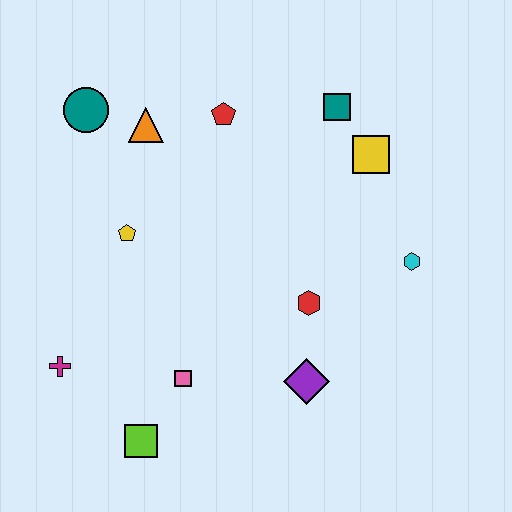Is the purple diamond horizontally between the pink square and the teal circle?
No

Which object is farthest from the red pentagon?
The lime square is farthest from the red pentagon.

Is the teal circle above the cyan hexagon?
Yes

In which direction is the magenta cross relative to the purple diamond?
The magenta cross is to the left of the purple diamond.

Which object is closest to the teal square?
The yellow square is closest to the teal square.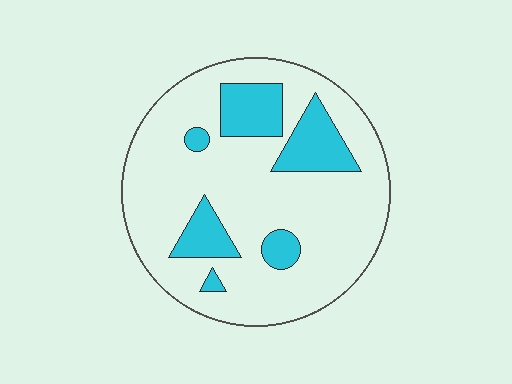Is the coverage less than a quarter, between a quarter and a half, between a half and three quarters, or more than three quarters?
Less than a quarter.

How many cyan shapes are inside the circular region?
6.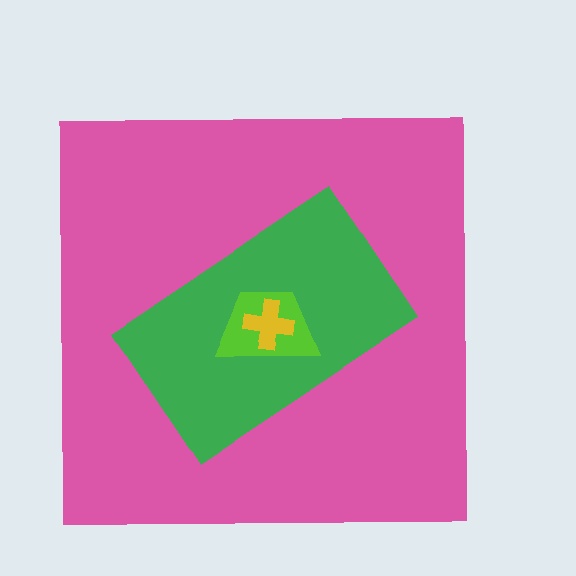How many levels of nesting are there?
4.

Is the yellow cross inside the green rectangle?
Yes.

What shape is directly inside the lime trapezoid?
The yellow cross.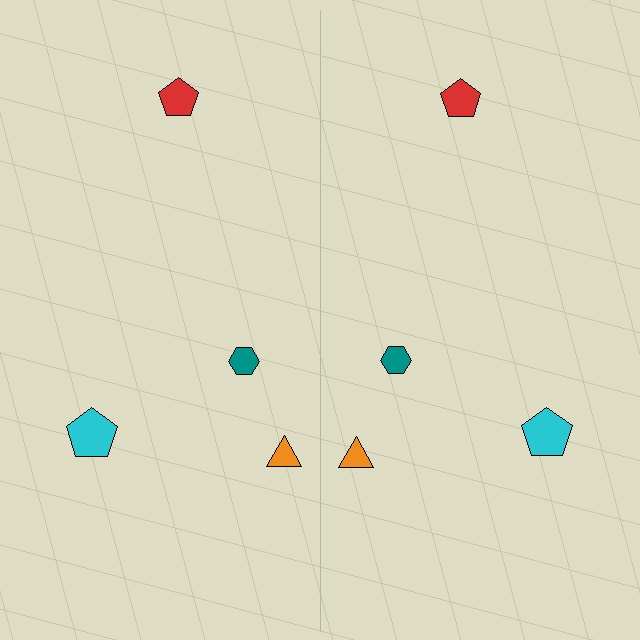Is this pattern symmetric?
Yes, this pattern has bilateral (reflection) symmetry.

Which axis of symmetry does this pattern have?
The pattern has a vertical axis of symmetry running through the center of the image.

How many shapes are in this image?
There are 8 shapes in this image.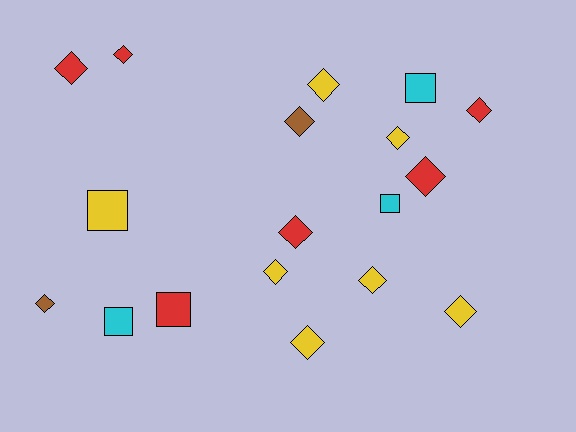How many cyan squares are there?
There are 3 cyan squares.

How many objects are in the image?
There are 18 objects.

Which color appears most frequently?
Yellow, with 7 objects.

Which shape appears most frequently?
Diamond, with 13 objects.